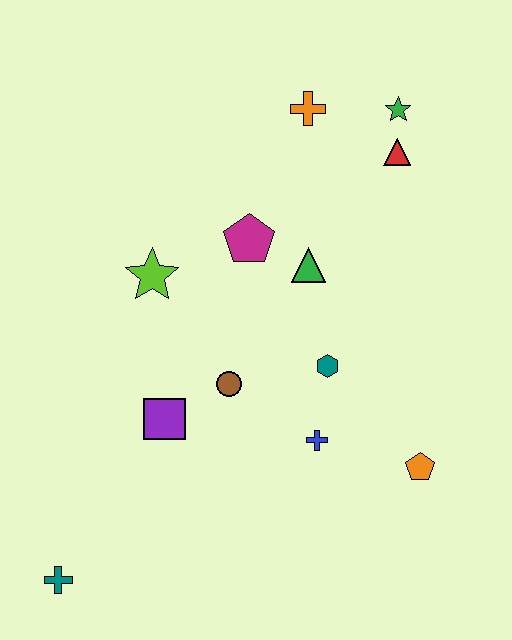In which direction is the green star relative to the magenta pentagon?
The green star is to the right of the magenta pentagon.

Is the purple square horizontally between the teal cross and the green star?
Yes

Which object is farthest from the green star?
The teal cross is farthest from the green star.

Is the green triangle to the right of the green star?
No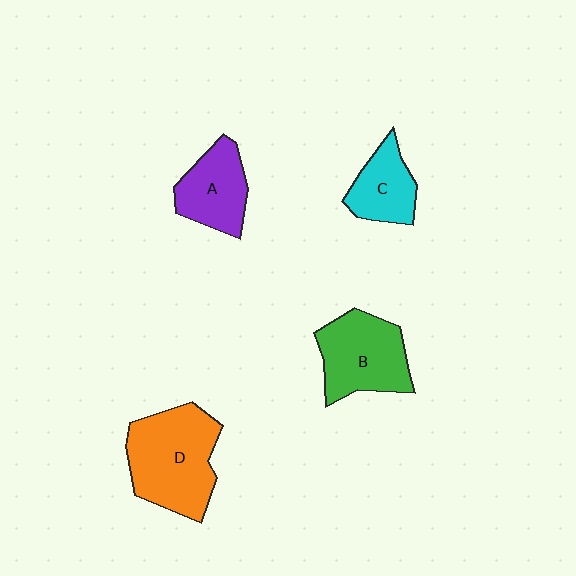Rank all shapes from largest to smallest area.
From largest to smallest: D (orange), B (green), A (purple), C (cyan).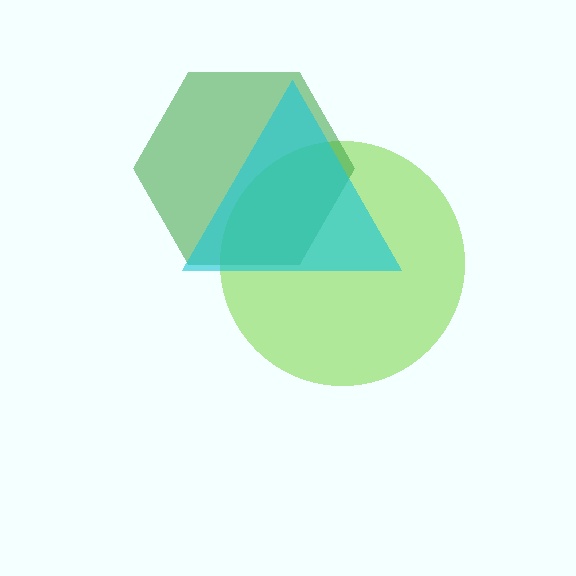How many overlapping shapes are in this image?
There are 3 overlapping shapes in the image.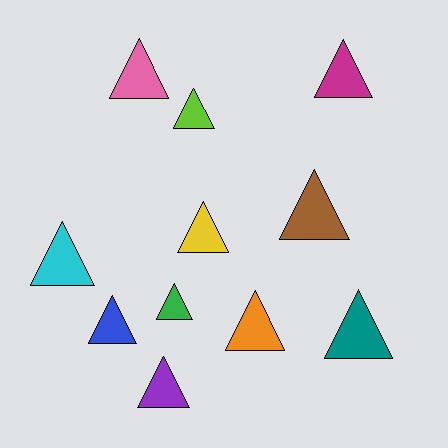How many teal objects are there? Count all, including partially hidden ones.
There is 1 teal object.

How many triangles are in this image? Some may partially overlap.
There are 11 triangles.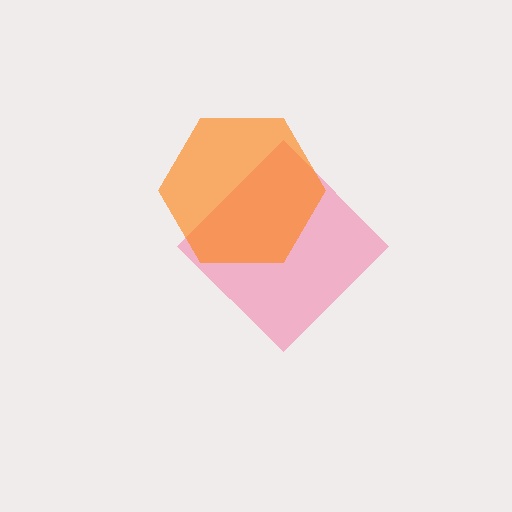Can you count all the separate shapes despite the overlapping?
Yes, there are 2 separate shapes.